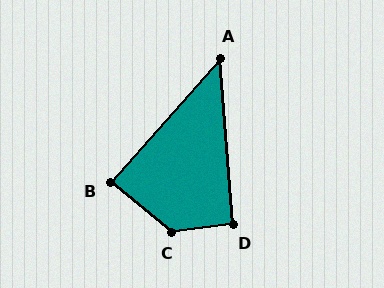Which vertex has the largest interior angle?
C, at approximately 134 degrees.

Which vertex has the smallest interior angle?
A, at approximately 46 degrees.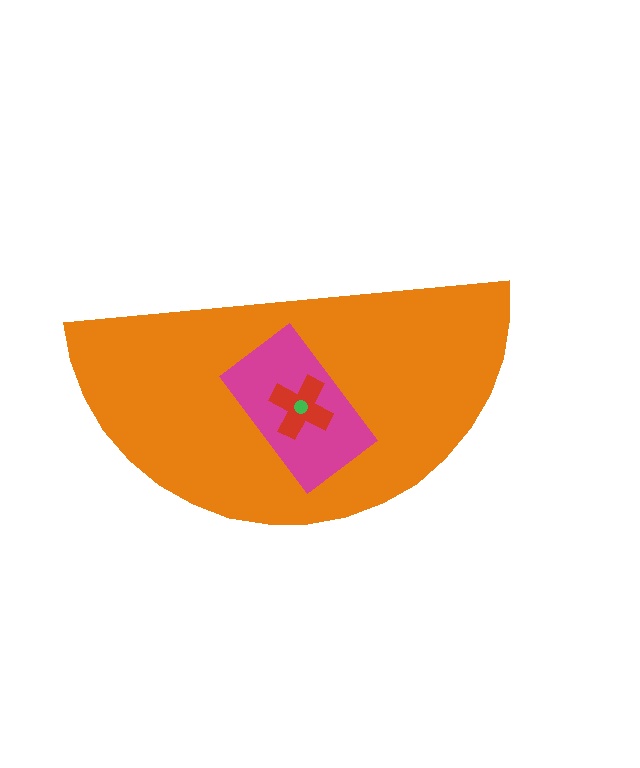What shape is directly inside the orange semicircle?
The magenta rectangle.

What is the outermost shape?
The orange semicircle.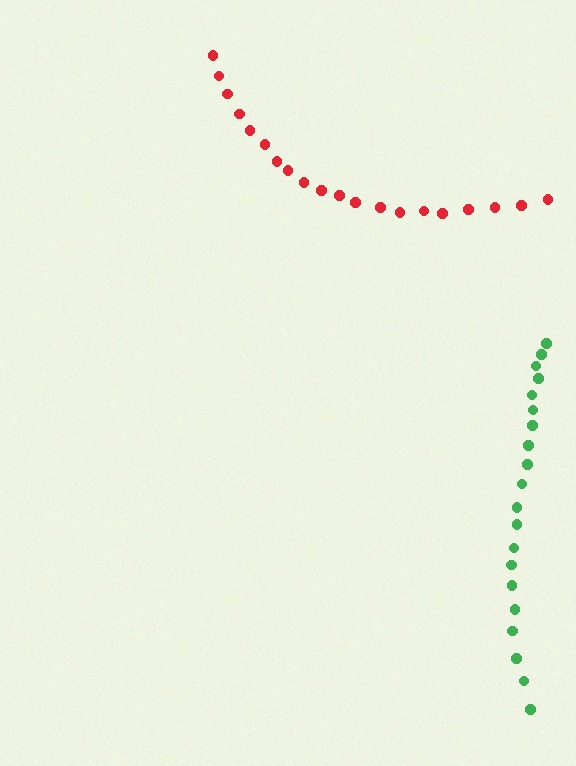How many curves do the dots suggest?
There are 2 distinct paths.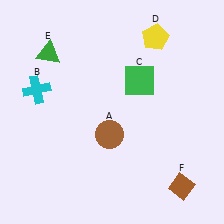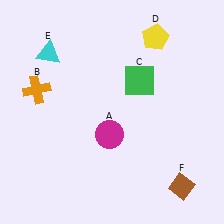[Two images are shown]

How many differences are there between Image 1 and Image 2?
There are 3 differences between the two images.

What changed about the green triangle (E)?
In Image 1, E is green. In Image 2, it changed to cyan.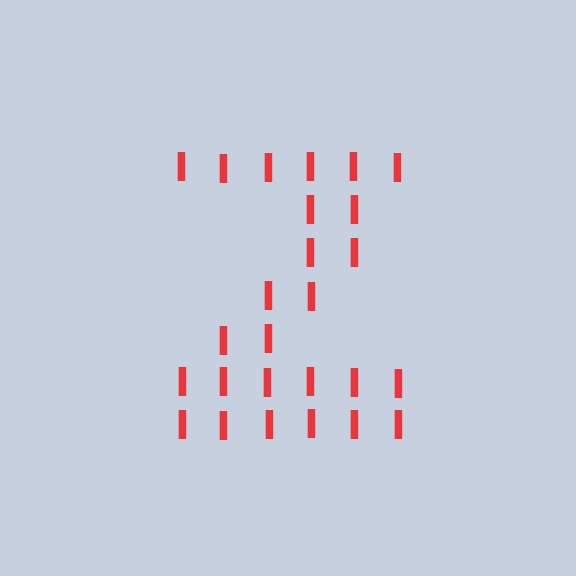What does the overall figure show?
The overall figure shows the letter Z.